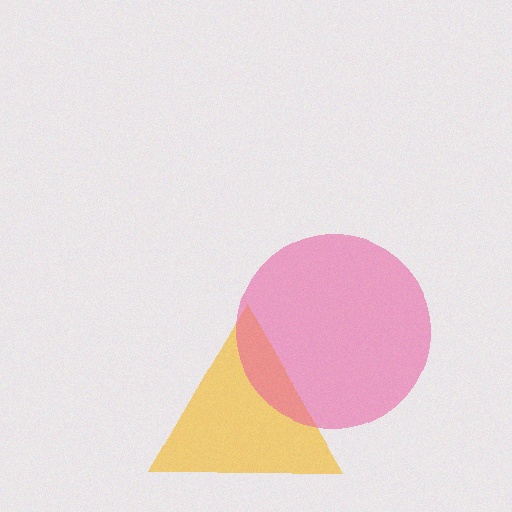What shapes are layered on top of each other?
The layered shapes are: a yellow triangle, a pink circle.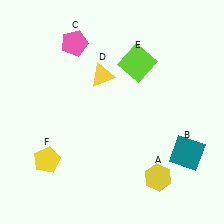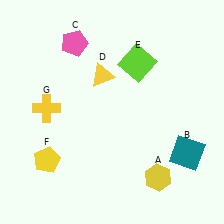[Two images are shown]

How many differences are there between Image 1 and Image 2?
There is 1 difference between the two images.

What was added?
A yellow cross (G) was added in Image 2.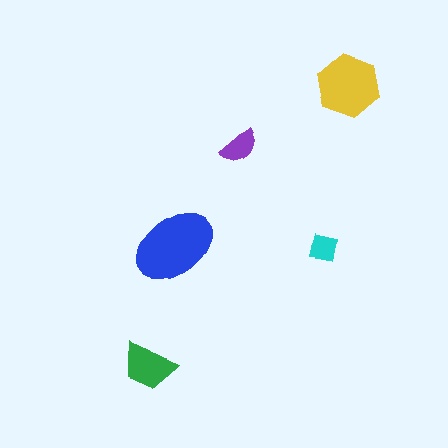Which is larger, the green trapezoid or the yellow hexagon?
The yellow hexagon.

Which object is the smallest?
The cyan square.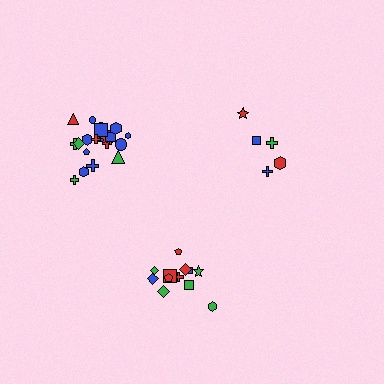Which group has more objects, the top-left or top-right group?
The top-left group.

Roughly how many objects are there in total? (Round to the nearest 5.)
Roughly 40 objects in total.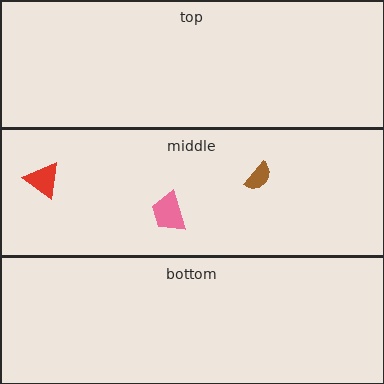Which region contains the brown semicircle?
The middle region.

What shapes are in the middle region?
The red triangle, the brown semicircle, the pink trapezoid.